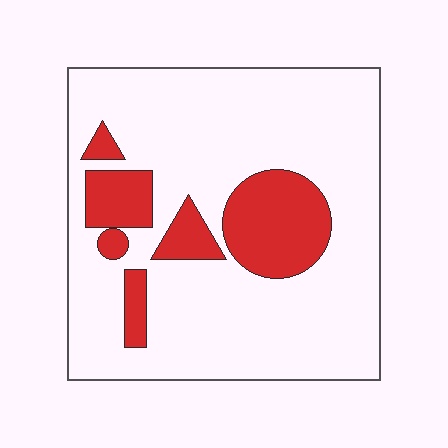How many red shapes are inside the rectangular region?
6.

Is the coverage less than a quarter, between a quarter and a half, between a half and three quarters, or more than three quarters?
Less than a quarter.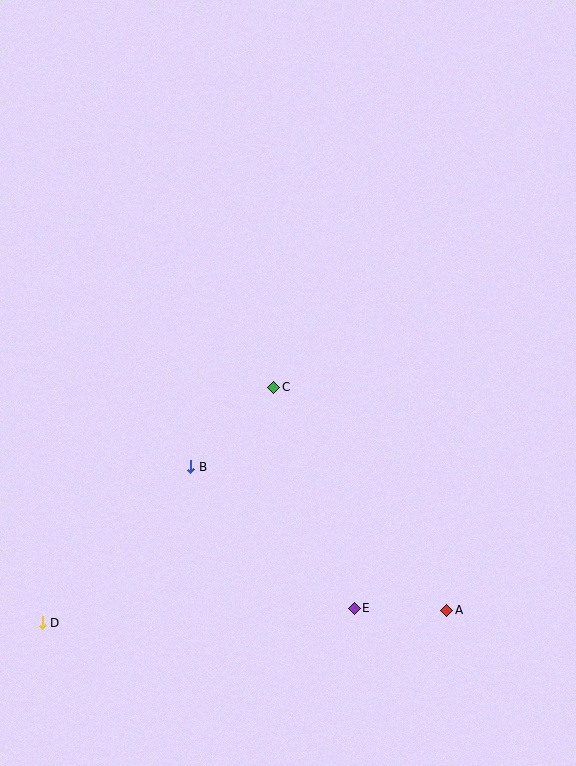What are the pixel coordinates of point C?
Point C is at (274, 387).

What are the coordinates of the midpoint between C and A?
The midpoint between C and A is at (360, 499).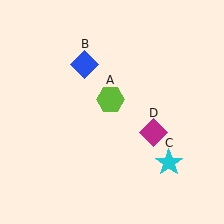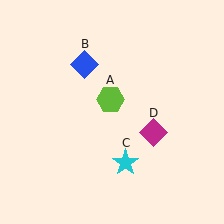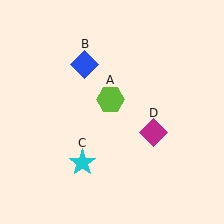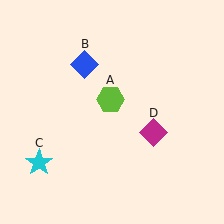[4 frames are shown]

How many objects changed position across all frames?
1 object changed position: cyan star (object C).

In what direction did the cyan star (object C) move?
The cyan star (object C) moved left.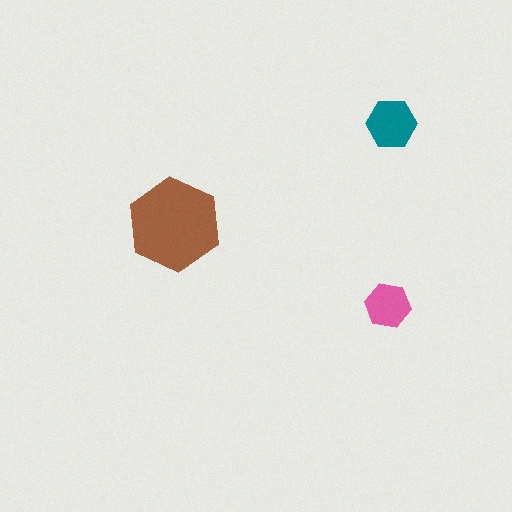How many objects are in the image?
There are 3 objects in the image.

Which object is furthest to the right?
The teal hexagon is rightmost.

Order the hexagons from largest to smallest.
the brown one, the teal one, the pink one.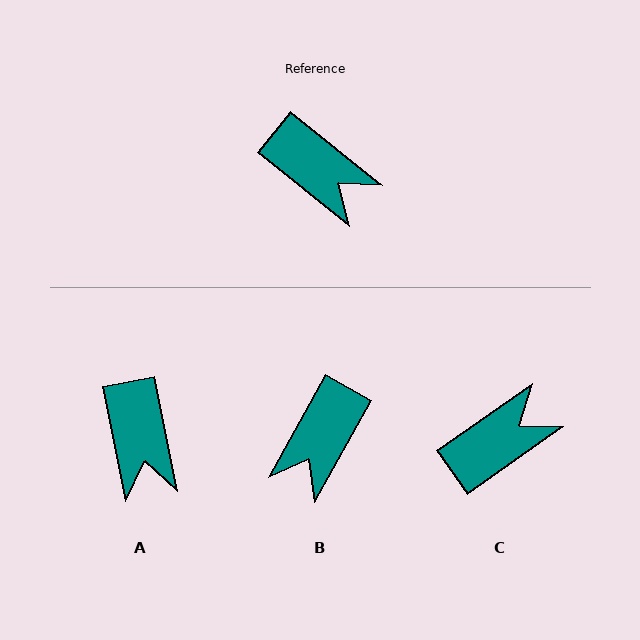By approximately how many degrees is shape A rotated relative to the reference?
Approximately 40 degrees clockwise.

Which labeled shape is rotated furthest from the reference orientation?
B, about 80 degrees away.